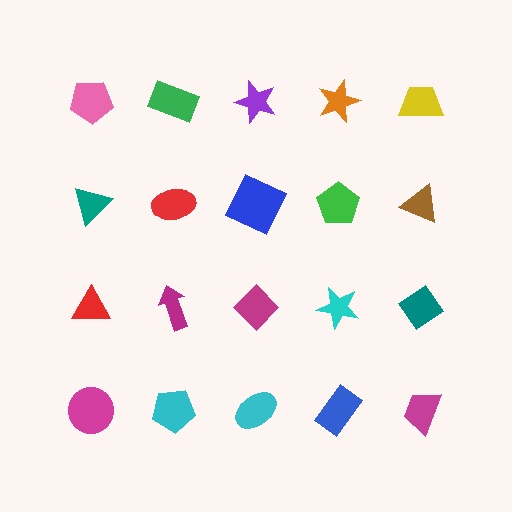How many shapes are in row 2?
5 shapes.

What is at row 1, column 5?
A yellow trapezoid.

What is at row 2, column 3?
A blue square.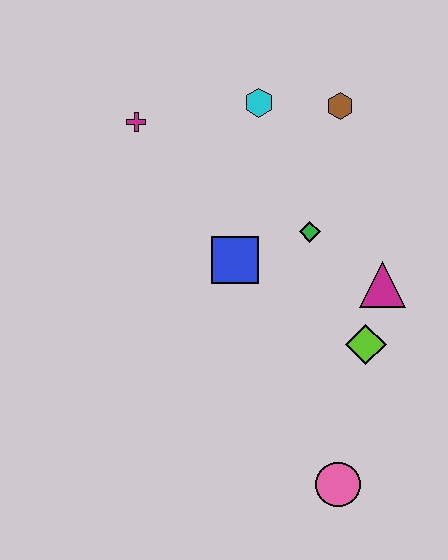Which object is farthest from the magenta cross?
The pink circle is farthest from the magenta cross.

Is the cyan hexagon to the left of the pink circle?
Yes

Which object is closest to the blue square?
The green diamond is closest to the blue square.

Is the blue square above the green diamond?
No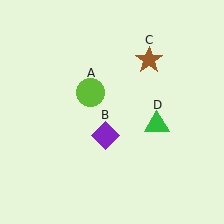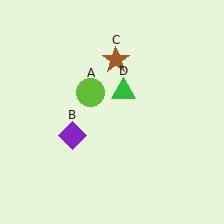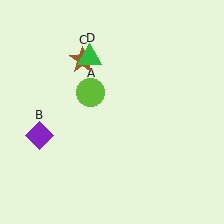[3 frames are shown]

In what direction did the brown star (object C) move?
The brown star (object C) moved left.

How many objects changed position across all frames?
3 objects changed position: purple diamond (object B), brown star (object C), green triangle (object D).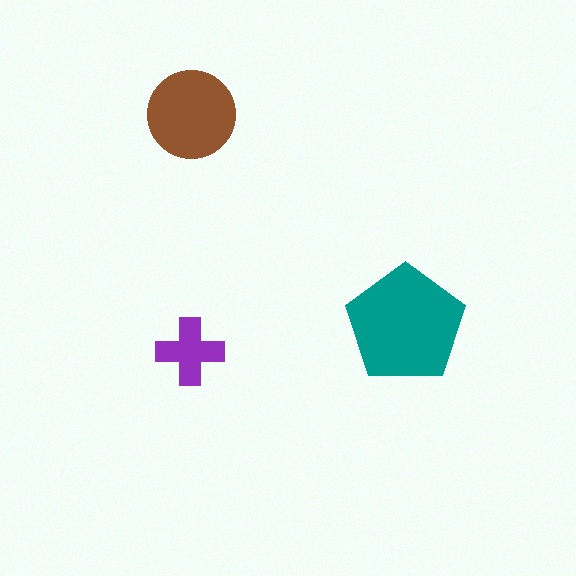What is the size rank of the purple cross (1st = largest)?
3rd.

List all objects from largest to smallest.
The teal pentagon, the brown circle, the purple cross.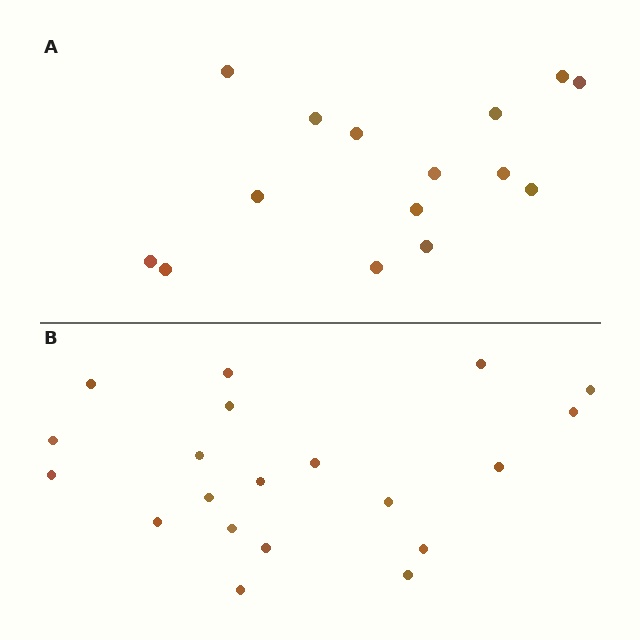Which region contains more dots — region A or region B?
Region B (the bottom region) has more dots.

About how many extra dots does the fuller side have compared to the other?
Region B has about 5 more dots than region A.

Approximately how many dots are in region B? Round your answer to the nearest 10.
About 20 dots.